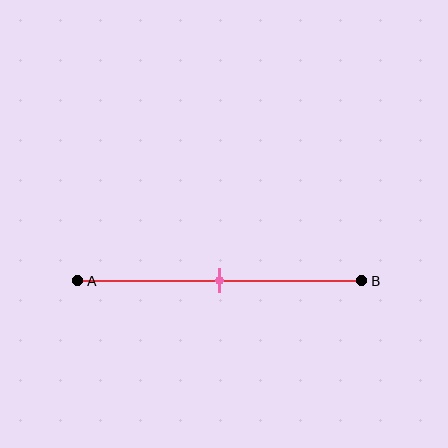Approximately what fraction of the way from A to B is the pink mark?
The pink mark is approximately 50% of the way from A to B.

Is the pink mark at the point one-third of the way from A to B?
No, the mark is at about 50% from A, not at the 33% one-third point.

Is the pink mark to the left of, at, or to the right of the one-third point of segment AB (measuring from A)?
The pink mark is to the right of the one-third point of segment AB.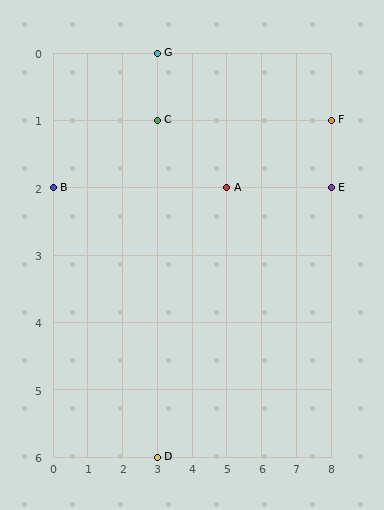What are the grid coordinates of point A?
Point A is at grid coordinates (5, 2).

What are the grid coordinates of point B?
Point B is at grid coordinates (0, 2).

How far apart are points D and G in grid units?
Points D and G are 6 rows apart.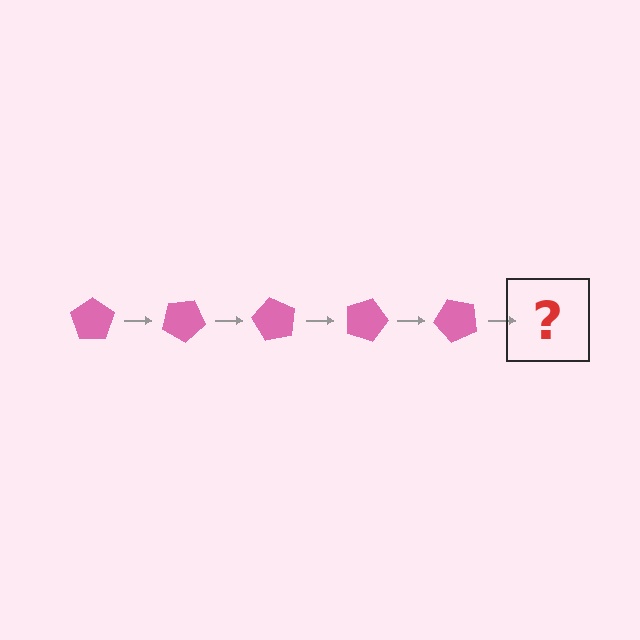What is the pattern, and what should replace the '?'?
The pattern is that the pentagon rotates 30 degrees each step. The '?' should be a pink pentagon rotated 150 degrees.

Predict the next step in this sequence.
The next step is a pink pentagon rotated 150 degrees.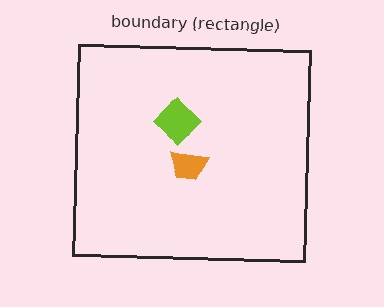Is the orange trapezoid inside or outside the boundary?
Inside.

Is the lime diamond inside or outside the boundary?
Inside.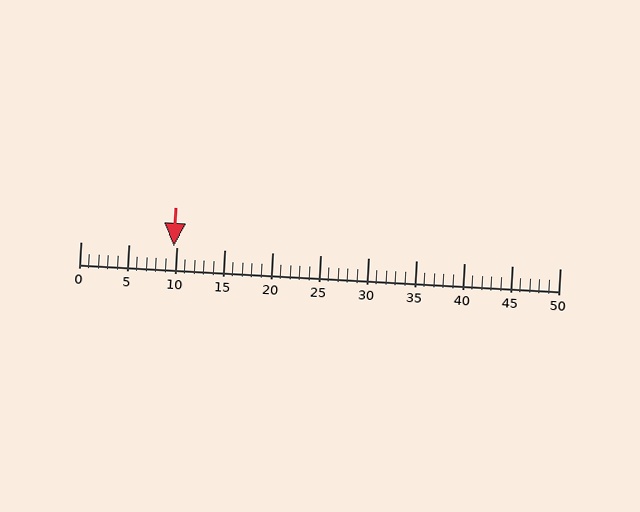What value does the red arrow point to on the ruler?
The red arrow points to approximately 10.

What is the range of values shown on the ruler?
The ruler shows values from 0 to 50.